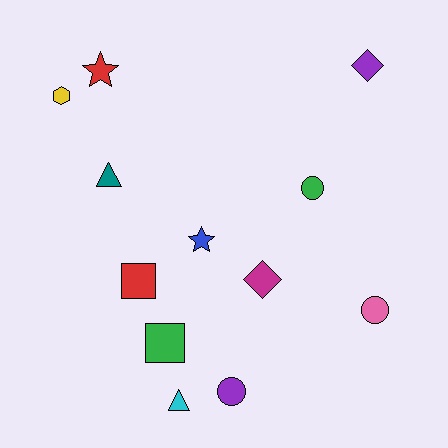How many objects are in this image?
There are 12 objects.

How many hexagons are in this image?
There is 1 hexagon.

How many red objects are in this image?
There are 2 red objects.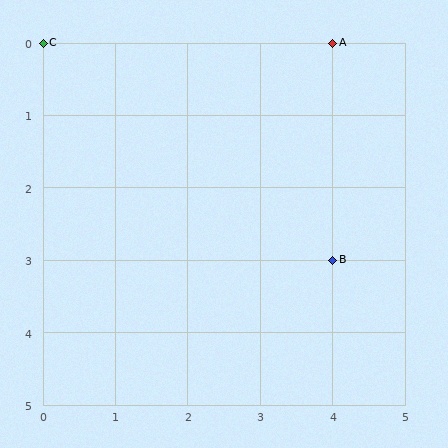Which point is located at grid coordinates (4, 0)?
Point A is at (4, 0).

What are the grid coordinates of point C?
Point C is at grid coordinates (0, 0).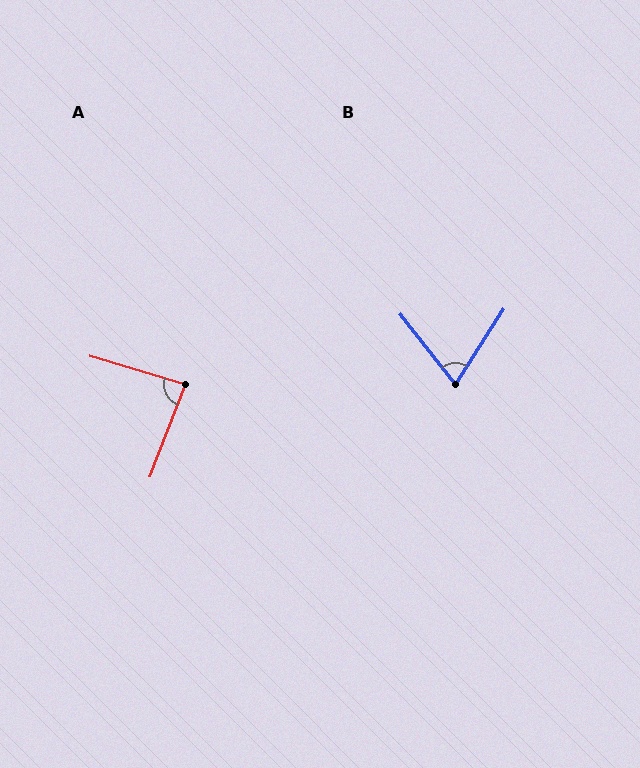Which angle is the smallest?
B, at approximately 71 degrees.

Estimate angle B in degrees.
Approximately 71 degrees.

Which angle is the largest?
A, at approximately 86 degrees.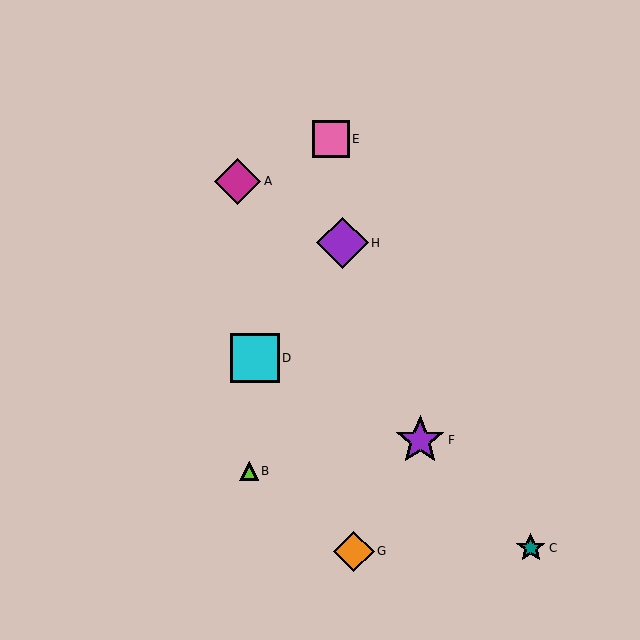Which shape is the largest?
The purple diamond (labeled H) is the largest.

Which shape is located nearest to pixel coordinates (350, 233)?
The purple diamond (labeled H) at (343, 243) is nearest to that location.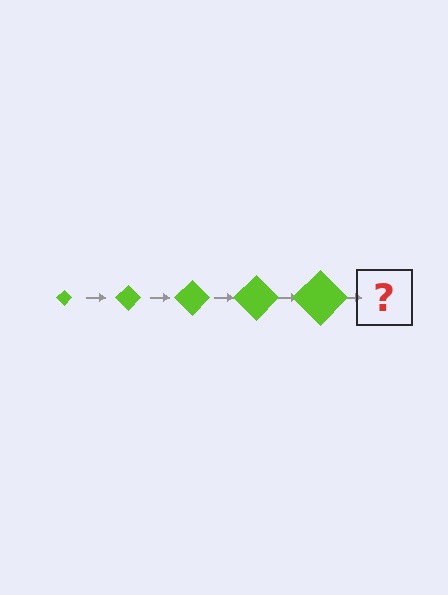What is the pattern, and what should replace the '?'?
The pattern is that the diamond gets progressively larger each step. The '?' should be a lime diamond, larger than the previous one.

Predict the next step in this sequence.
The next step is a lime diamond, larger than the previous one.